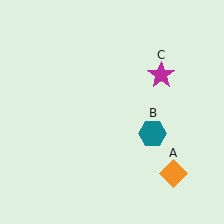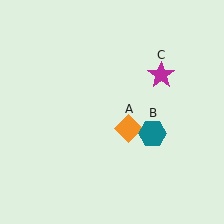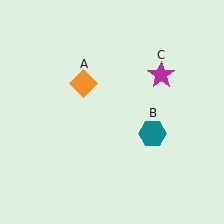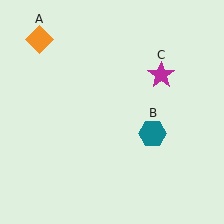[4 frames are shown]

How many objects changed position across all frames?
1 object changed position: orange diamond (object A).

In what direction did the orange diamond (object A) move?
The orange diamond (object A) moved up and to the left.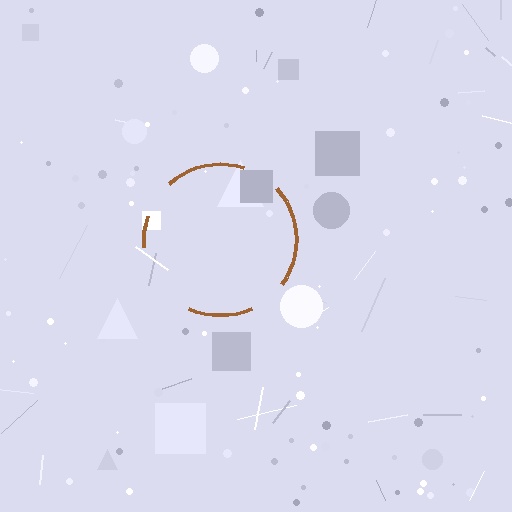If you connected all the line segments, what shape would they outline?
They would outline a circle.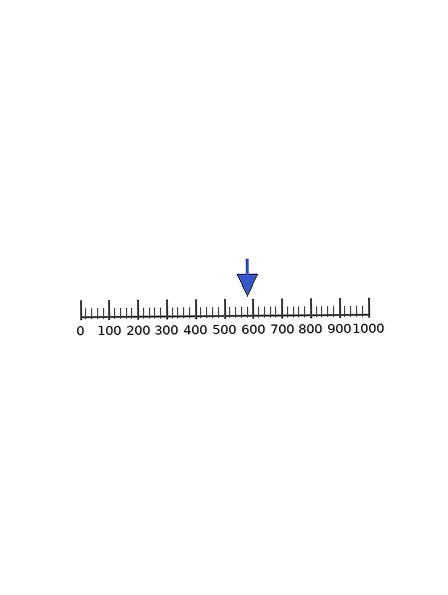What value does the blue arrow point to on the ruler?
The blue arrow points to approximately 580.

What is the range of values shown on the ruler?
The ruler shows values from 0 to 1000.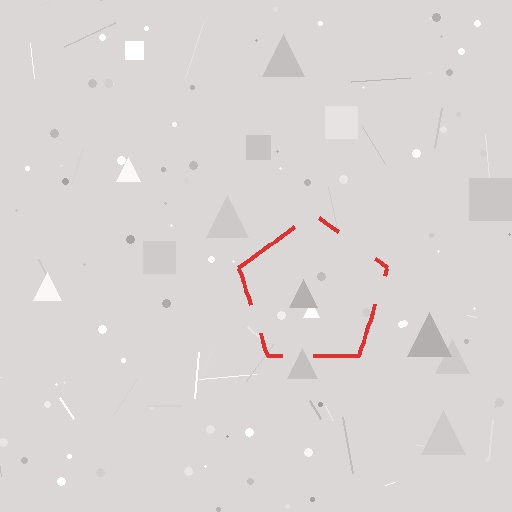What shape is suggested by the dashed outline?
The dashed outline suggests a pentagon.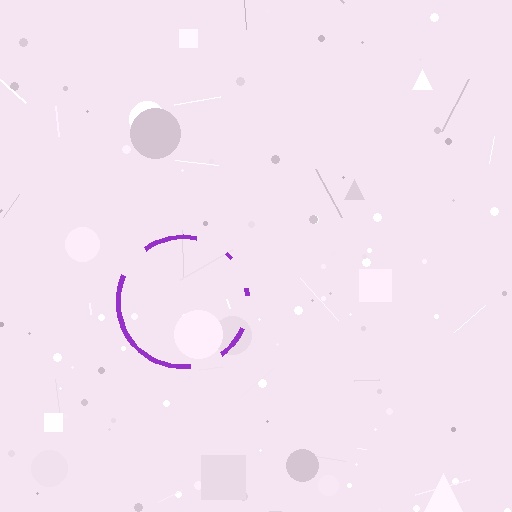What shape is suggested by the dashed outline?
The dashed outline suggests a circle.